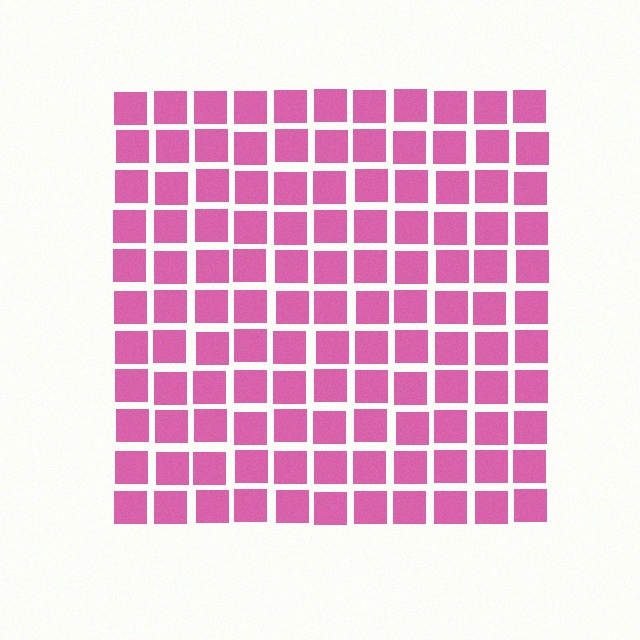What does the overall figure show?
The overall figure shows a square.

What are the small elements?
The small elements are squares.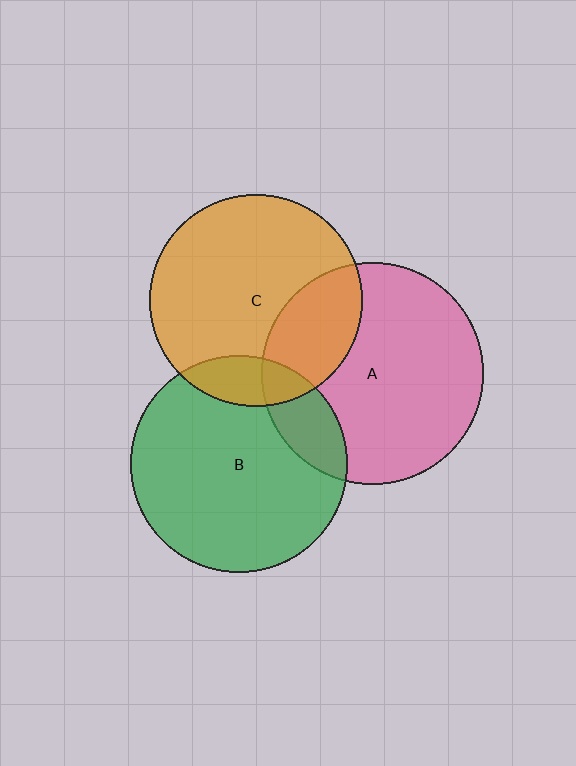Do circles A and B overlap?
Yes.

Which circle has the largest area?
Circle A (pink).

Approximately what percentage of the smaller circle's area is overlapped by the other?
Approximately 15%.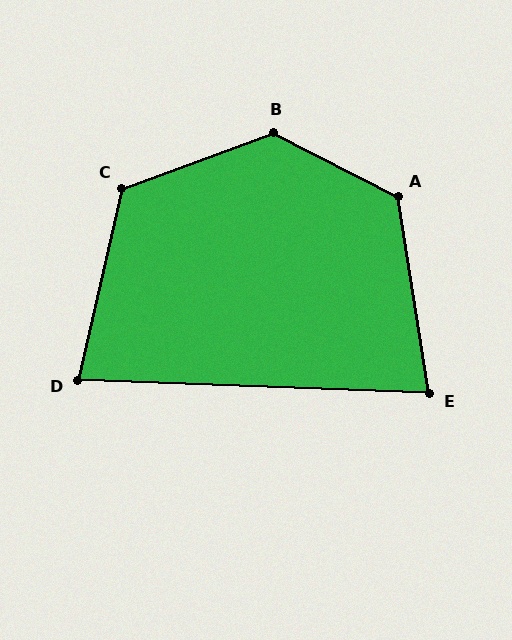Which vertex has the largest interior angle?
B, at approximately 133 degrees.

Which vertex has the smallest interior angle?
E, at approximately 79 degrees.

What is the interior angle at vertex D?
Approximately 79 degrees (acute).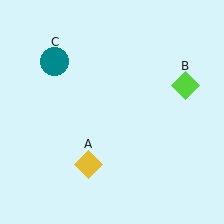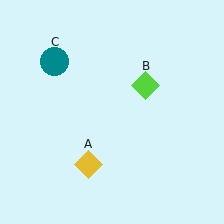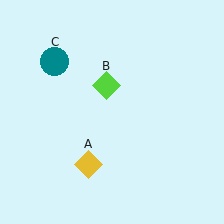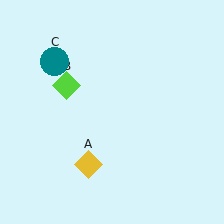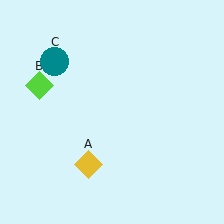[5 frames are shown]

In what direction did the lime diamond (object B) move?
The lime diamond (object B) moved left.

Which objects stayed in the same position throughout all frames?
Yellow diamond (object A) and teal circle (object C) remained stationary.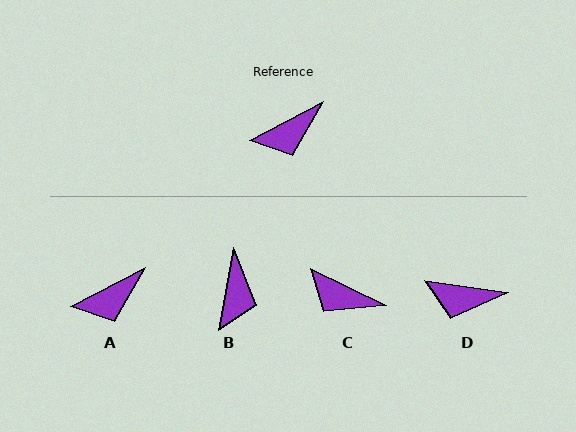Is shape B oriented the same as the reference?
No, it is off by about 51 degrees.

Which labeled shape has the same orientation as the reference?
A.